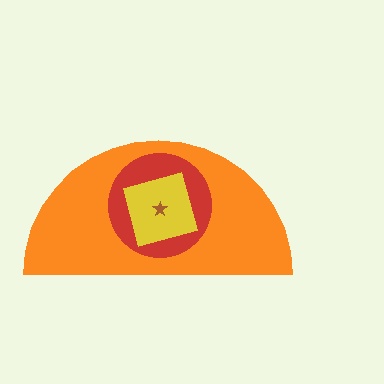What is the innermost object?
The brown star.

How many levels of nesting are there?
4.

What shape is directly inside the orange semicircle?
The red circle.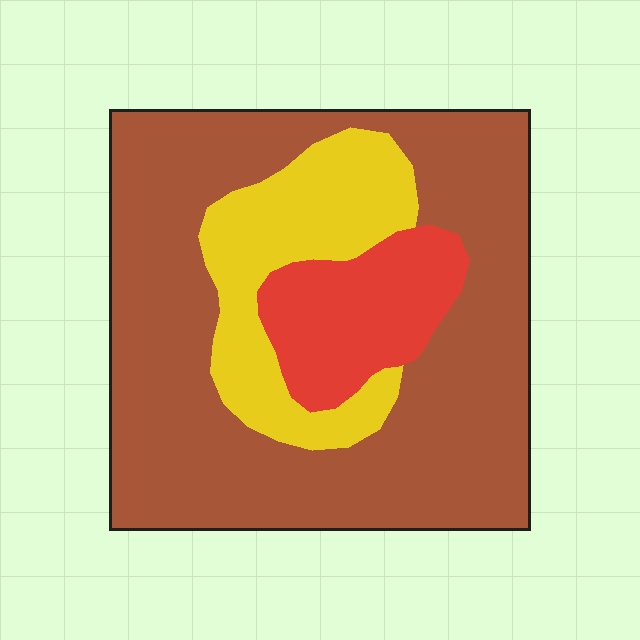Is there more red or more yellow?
Yellow.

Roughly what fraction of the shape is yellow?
Yellow covers around 20% of the shape.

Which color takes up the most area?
Brown, at roughly 65%.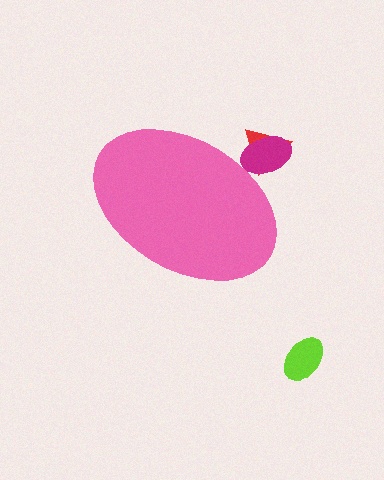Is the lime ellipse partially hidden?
No, the lime ellipse is fully visible.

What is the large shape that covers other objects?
A pink ellipse.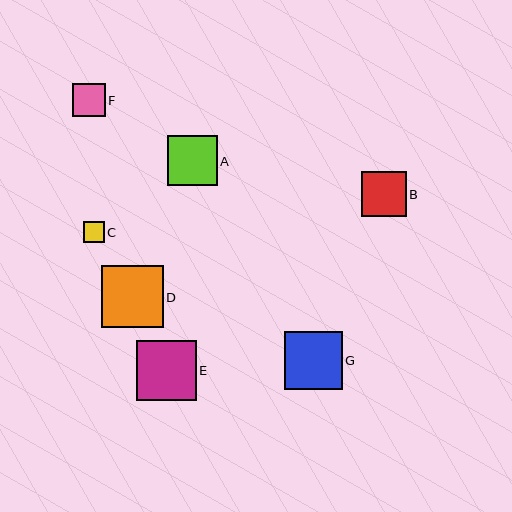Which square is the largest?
Square D is the largest with a size of approximately 62 pixels.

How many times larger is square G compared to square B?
Square G is approximately 1.3 times the size of square B.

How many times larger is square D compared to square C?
Square D is approximately 3.0 times the size of square C.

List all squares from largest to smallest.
From largest to smallest: D, E, G, A, B, F, C.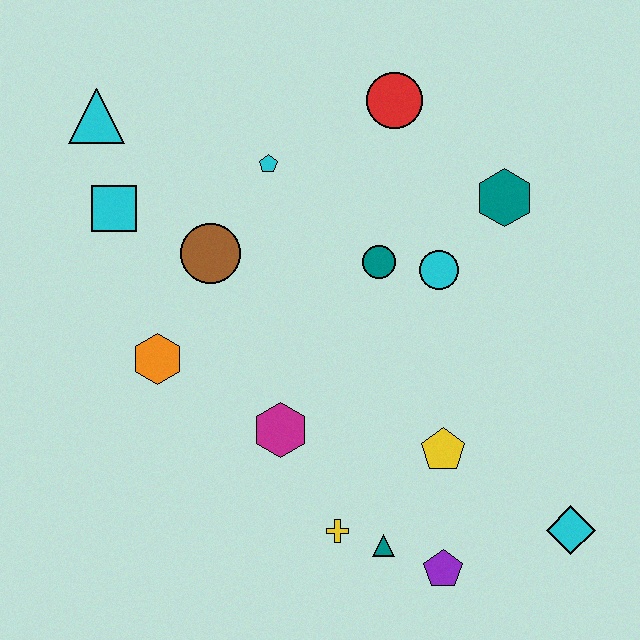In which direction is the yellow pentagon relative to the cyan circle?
The yellow pentagon is below the cyan circle.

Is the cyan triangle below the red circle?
Yes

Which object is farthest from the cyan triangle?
The cyan diamond is farthest from the cyan triangle.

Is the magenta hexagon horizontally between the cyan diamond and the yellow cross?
No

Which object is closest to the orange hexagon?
The brown circle is closest to the orange hexagon.